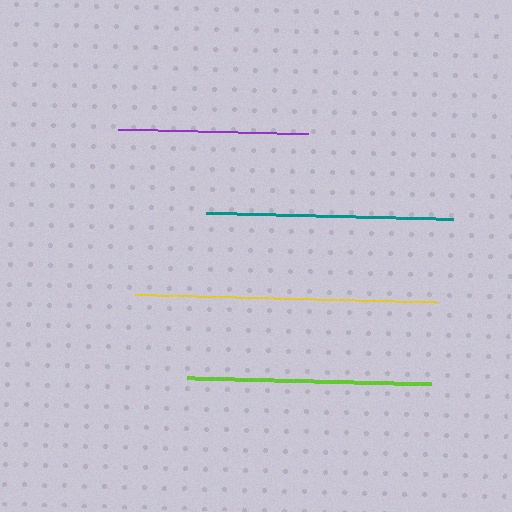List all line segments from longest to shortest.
From longest to shortest: yellow, teal, lime, purple.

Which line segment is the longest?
The yellow line is the longest at approximately 302 pixels.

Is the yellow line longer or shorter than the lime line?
The yellow line is longer than the lime line.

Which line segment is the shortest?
The purple line is the shortest at approximately 190 pixels.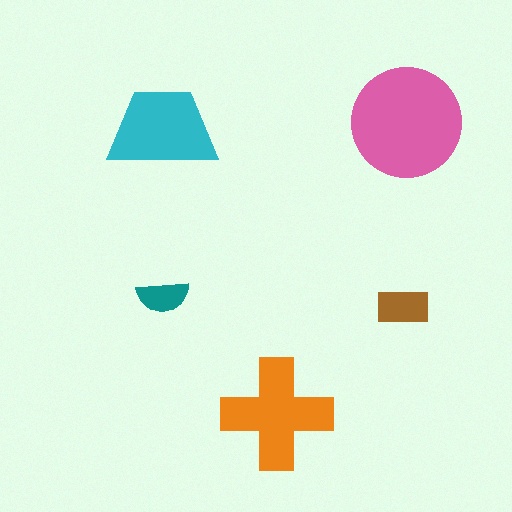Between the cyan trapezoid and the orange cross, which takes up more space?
The orange cross.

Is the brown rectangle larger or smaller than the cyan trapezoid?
Smaller.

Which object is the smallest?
The teal semicircle.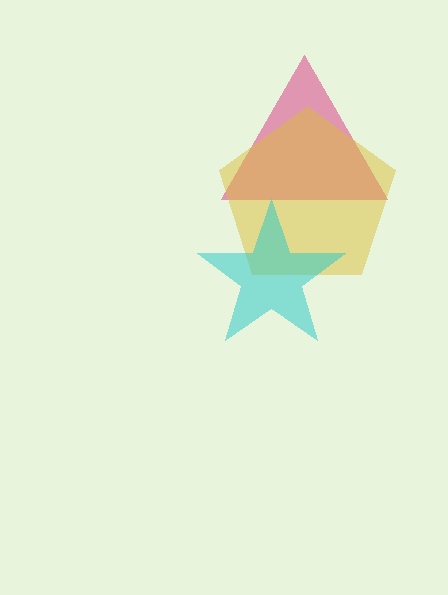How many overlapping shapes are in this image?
There are 3 overlapping shapes in the image.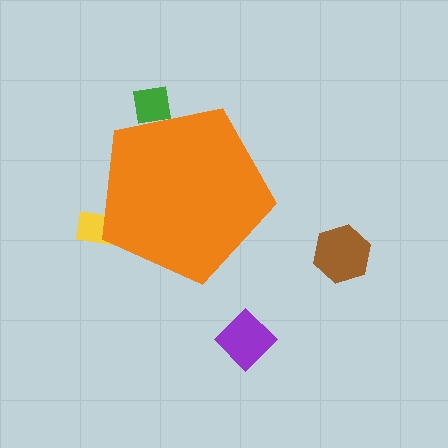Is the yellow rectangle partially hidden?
Yes, the yellow rectangle is partially hidden behind the orange pentagon.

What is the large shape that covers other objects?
An orange pentagon.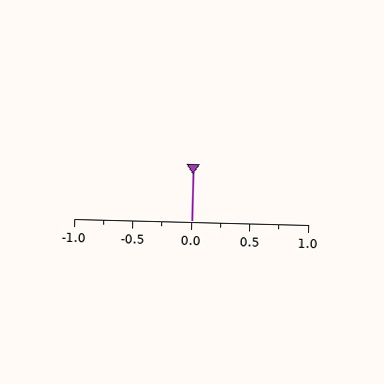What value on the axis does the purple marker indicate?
The marker indicates approximately 0.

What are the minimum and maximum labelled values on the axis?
The axis runs from -1.0 to 1.0.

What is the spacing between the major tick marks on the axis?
The major ticks are spaced 0.5 apart.